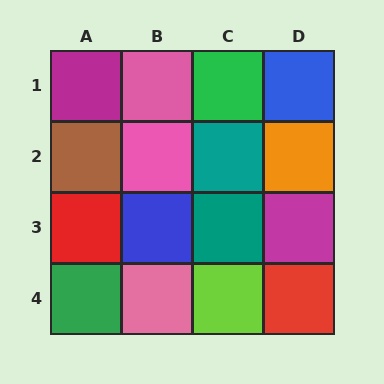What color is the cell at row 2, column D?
Orange.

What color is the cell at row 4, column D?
Red.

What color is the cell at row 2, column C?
Teal.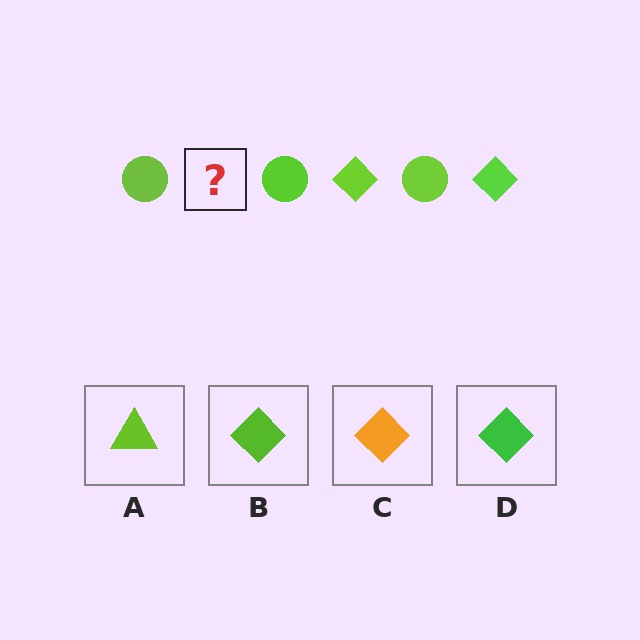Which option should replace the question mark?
Option B.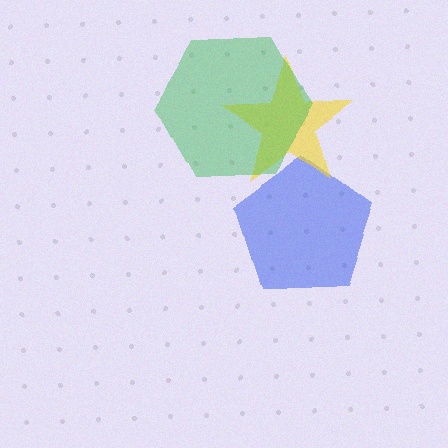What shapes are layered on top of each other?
The layered shapes are: a blue pentagon, a yellow star, a green hexagon.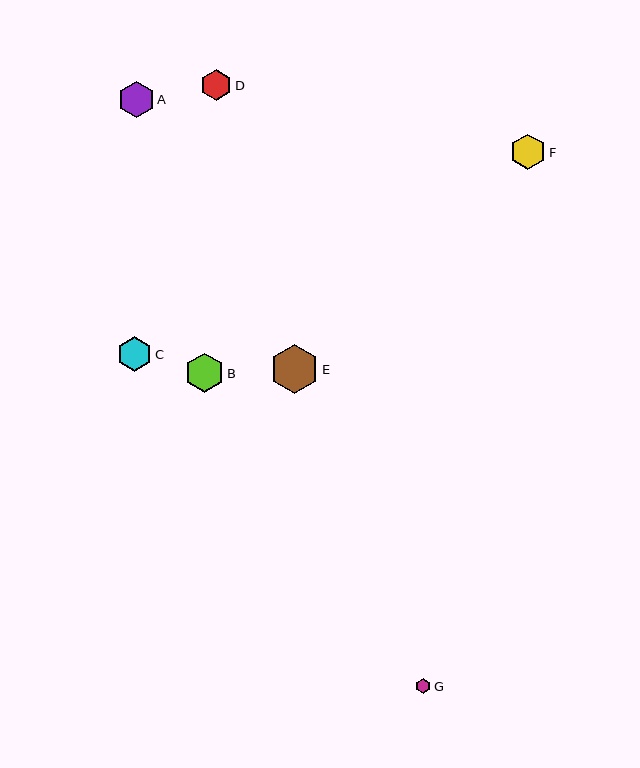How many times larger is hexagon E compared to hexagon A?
Hexagon E is approximately 1.3 times the size of hexagon A.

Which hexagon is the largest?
Hexagon E is the largest with a size of approximately 49 pixels.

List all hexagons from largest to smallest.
From largest to smallest: E, B, A, F, C, D, G.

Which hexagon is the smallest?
Hexagon G is the smallest with a size of approximately 15 pixels.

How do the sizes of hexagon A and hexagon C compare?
Hexagon A and hexagon C are approximately the same size.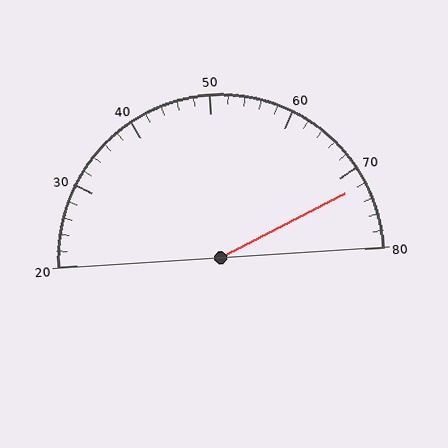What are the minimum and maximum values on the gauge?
The gauge ranges from 20 to 80.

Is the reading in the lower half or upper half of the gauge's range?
The reading is in the upper half of the range (20 to 80).